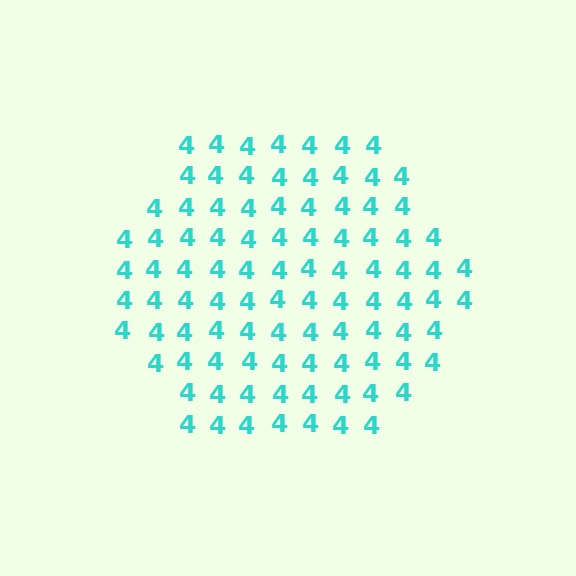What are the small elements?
The small elements are digit 4's.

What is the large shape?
The large shape is a hexagon.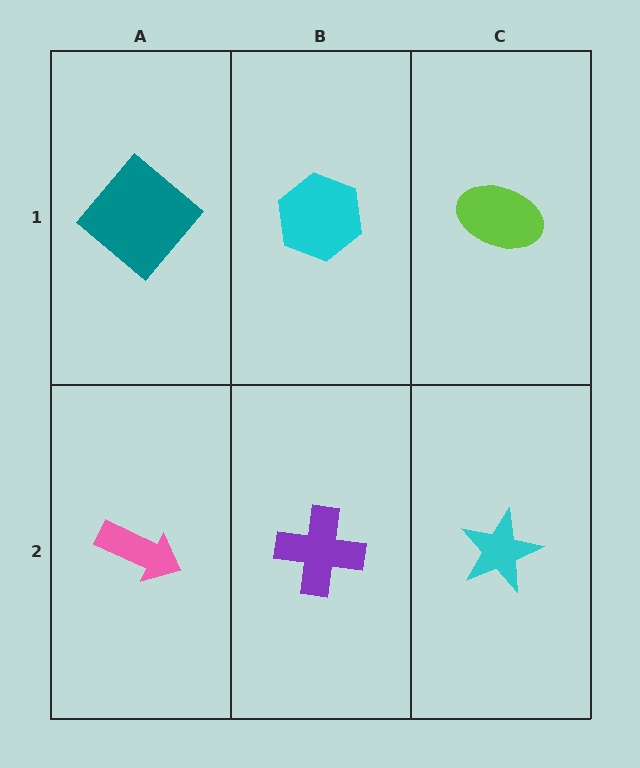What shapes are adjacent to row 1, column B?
A purple cross (row 2, column B), a teal diamond (row 1, column A), a lime ellipse (row 1, column C).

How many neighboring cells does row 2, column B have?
3.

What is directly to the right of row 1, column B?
A lime ellipse.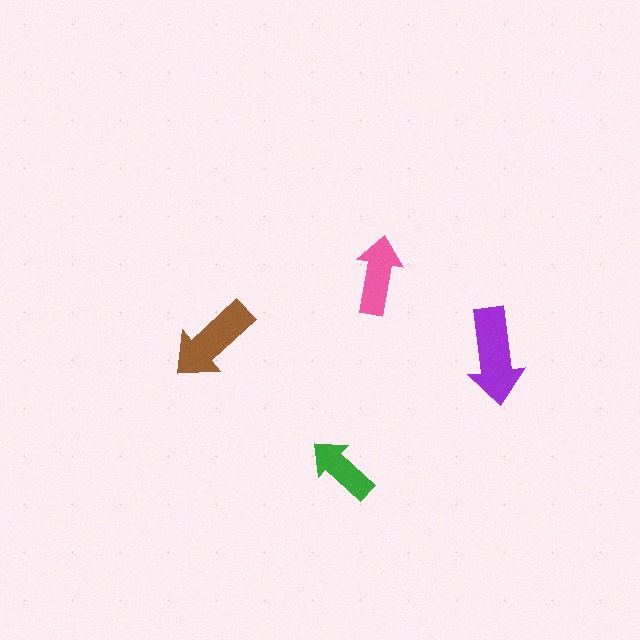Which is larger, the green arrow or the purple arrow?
The purple one.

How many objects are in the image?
There are 4 objects in the image.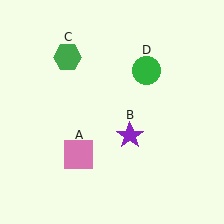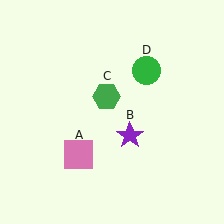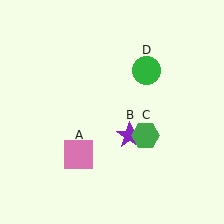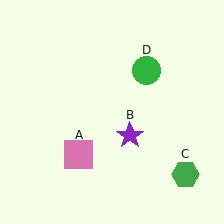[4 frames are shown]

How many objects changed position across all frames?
1 object changed position: green hexagon (object C).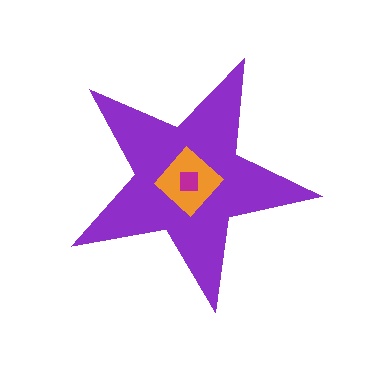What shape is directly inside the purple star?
The orange diamond.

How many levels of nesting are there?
3.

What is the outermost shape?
The purple star.